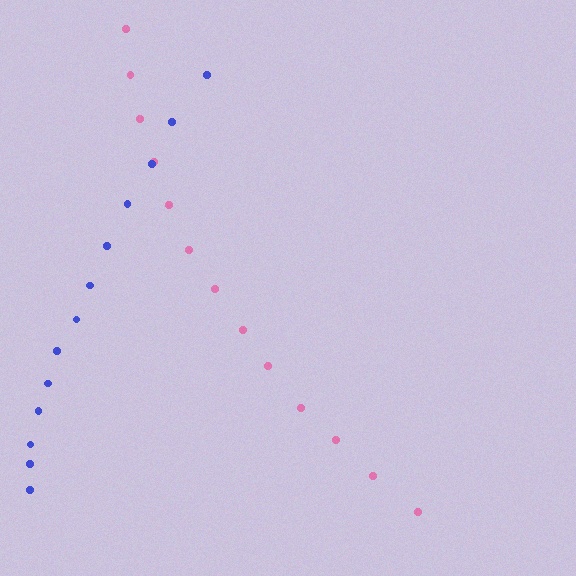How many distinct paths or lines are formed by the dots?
There are 2 distinct paths.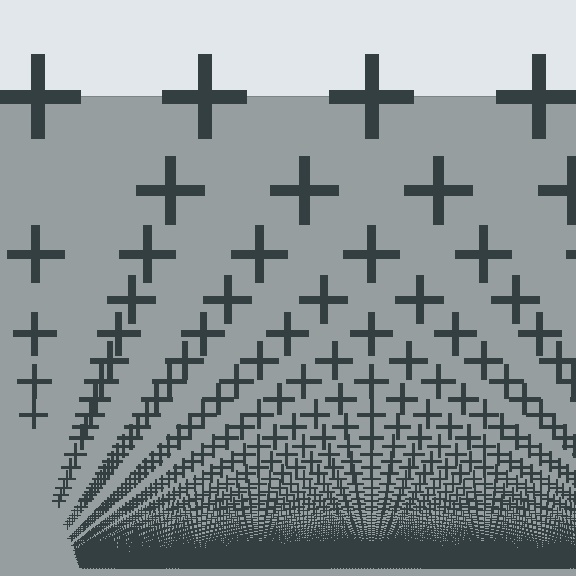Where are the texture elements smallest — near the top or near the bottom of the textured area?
Near the bottom.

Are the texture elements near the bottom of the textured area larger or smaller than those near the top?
Smaller. The gradient is inverted — elements near the bottom are smaller and denser.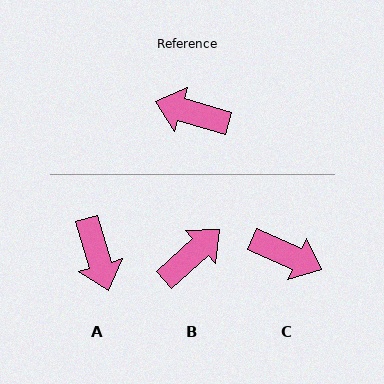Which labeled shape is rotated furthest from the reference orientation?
C, about 173 degrees away.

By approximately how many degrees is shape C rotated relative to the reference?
Approximately 173 degrees counter-clockwise.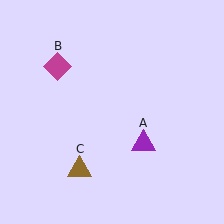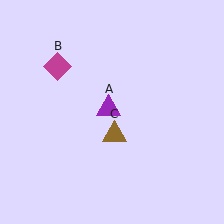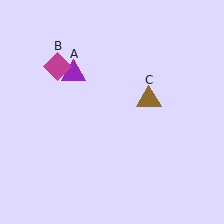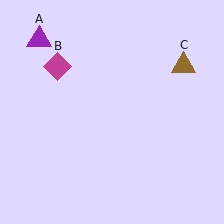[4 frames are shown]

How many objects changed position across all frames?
2 objects changed position: purple triangle (object A), brown triangle (object C).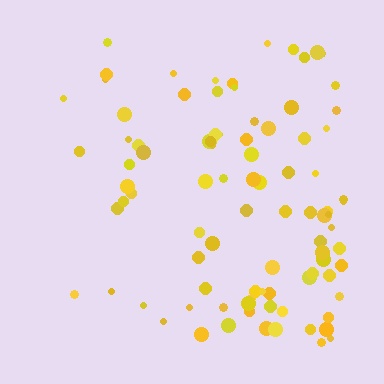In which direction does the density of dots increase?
From left to right, with the right side densest.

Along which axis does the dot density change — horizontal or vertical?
Horizontal.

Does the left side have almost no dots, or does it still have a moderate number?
Still a moderate number, just noticeably fewer than the right.